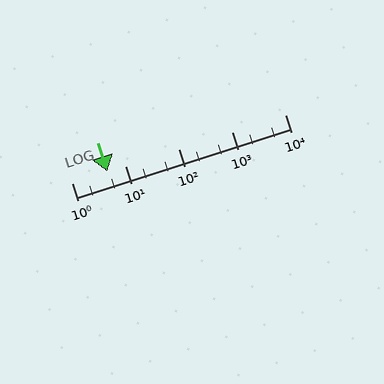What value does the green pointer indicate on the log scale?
The pointer indicates approximately 4.6.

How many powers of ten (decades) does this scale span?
The scale spans 4 decades, from 1 to 10000.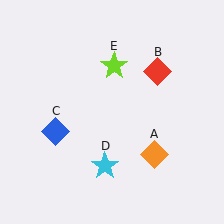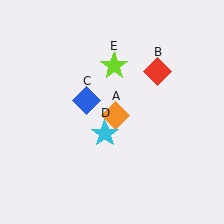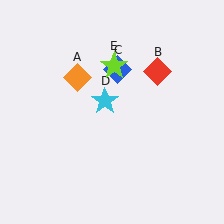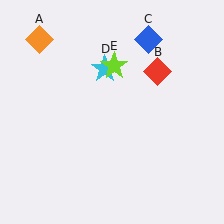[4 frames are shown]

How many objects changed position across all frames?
3 objects changed position: orange diamond (object A), blue diamond (object C), cyan star (object D).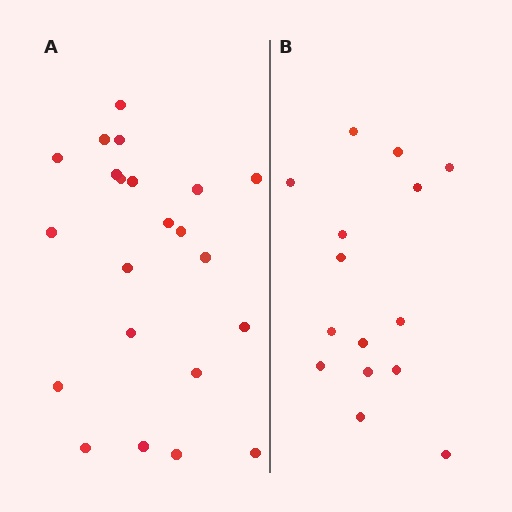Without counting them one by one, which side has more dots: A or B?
Region A (the left region) has more dots.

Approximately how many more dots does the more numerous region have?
Region A has roughly 8 or so more dots than region B.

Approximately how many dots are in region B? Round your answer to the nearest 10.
About 20 dots. (The exact count is 15, which rounds to 20.)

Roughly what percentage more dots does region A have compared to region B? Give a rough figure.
About 45% more.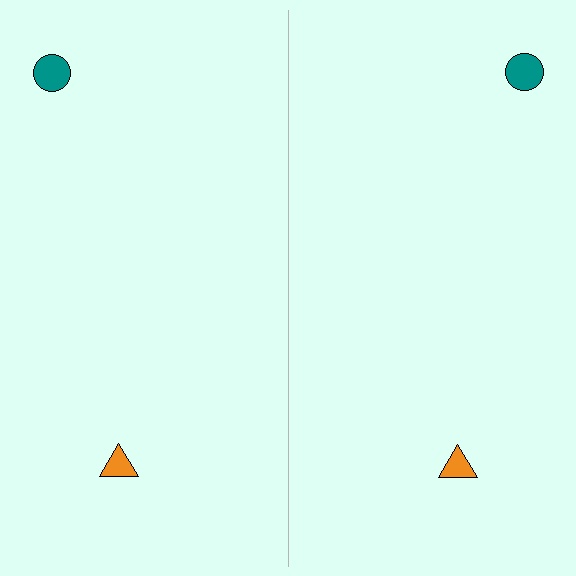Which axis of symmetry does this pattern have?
The pattern has a vertical axis of symmetry running through the center of the image.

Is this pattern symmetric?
Yes, this pattern has bilateral (reflection) symmetry.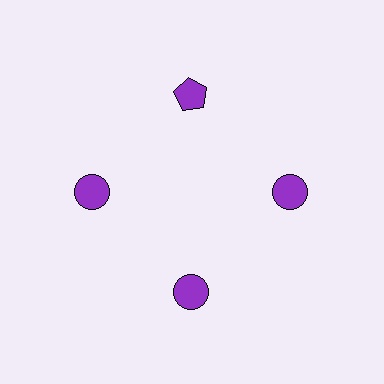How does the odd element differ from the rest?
It has a different shape: pentagon instead of circle.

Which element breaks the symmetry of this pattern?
The purple pentagon at roughly the 12 o'clock position breaks the symmetry. All other shapes are purple circles.